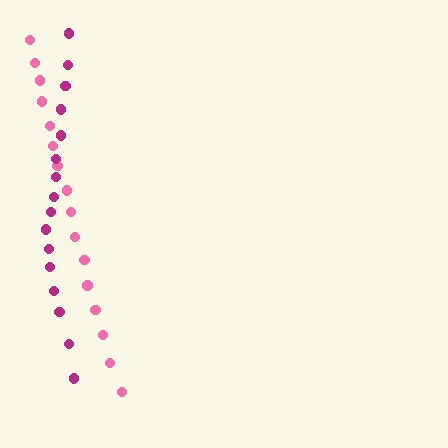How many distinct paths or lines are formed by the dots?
There are 2 distinct paths.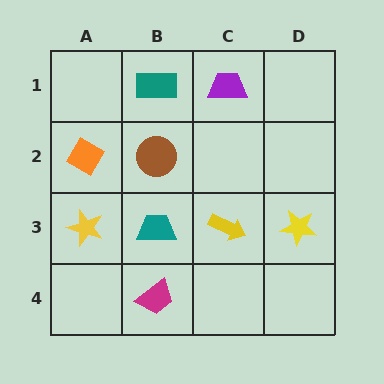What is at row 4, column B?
A magenta trapezoid.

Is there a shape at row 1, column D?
No, that cell is empty.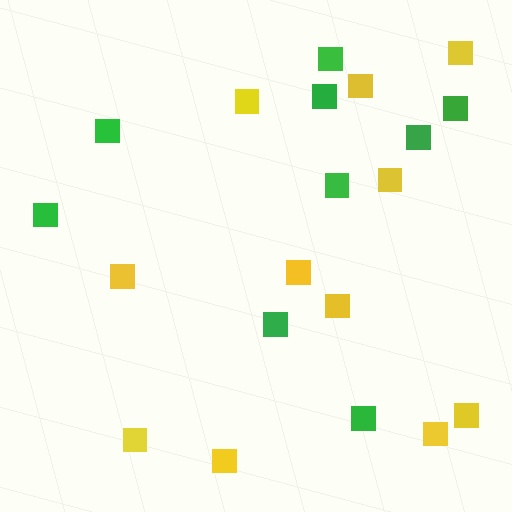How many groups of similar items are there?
There are 2 groups: one group of yellow squares (11) and one group of green squares (9).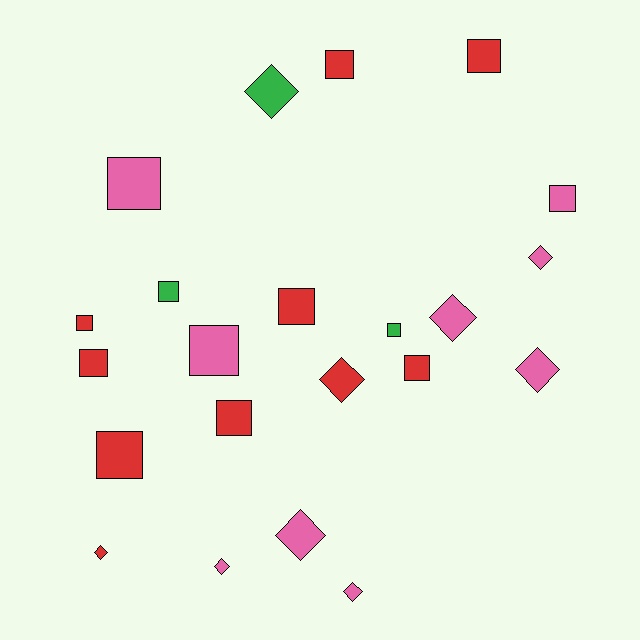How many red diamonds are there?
There are 2 red diamonds.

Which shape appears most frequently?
Square, with 13 objects.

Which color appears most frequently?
Red, with 10 objects.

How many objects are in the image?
There are 22 objects.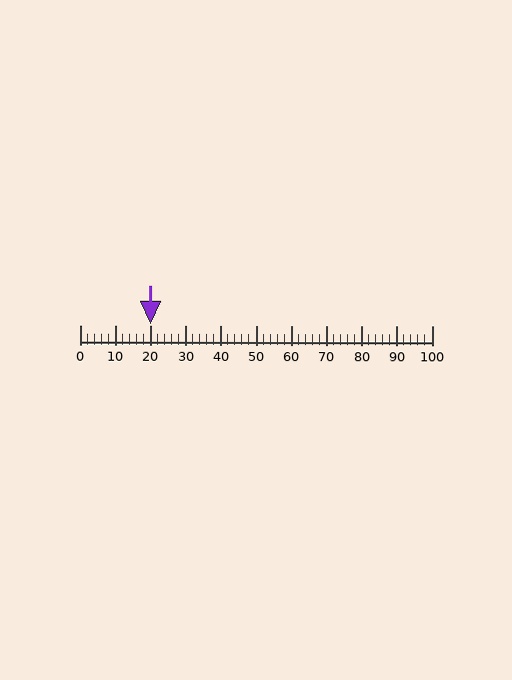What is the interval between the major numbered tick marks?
The major tick marks are spaced 10 units apart.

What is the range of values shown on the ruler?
The ruler shows values from 0 to 100.